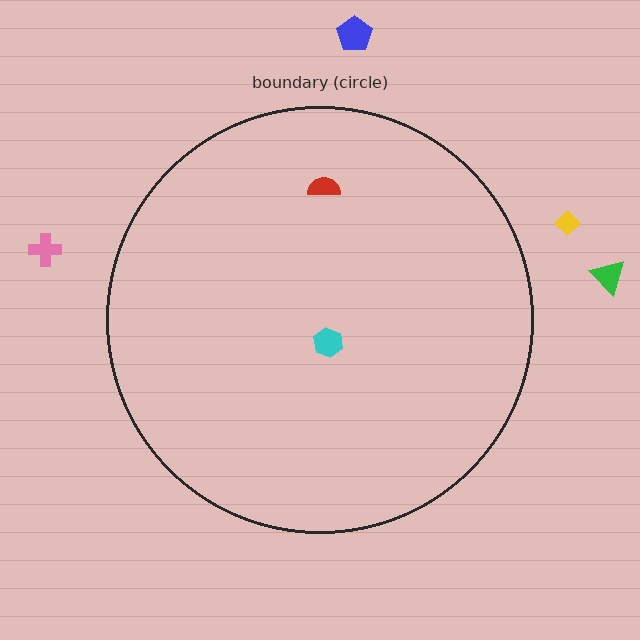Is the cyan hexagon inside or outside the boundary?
Inside.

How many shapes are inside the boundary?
2 inside, 4 outside.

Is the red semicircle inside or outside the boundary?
Inside.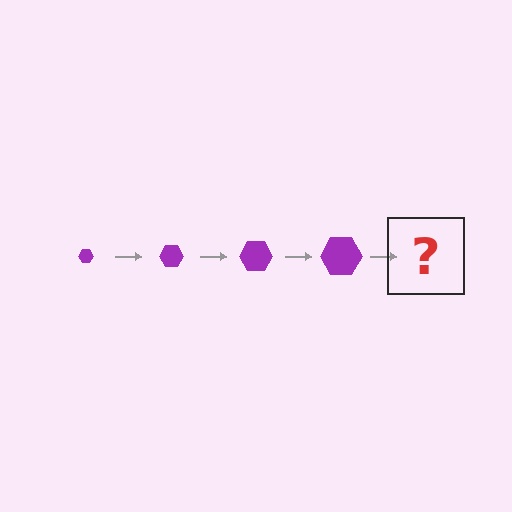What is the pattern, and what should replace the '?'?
The pattern is that the hexagon gets progressively larger each step. The '?' should be a purple hexagon, larger than the previous one.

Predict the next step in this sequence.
The next step is a purple hexagon, larger than the previous one.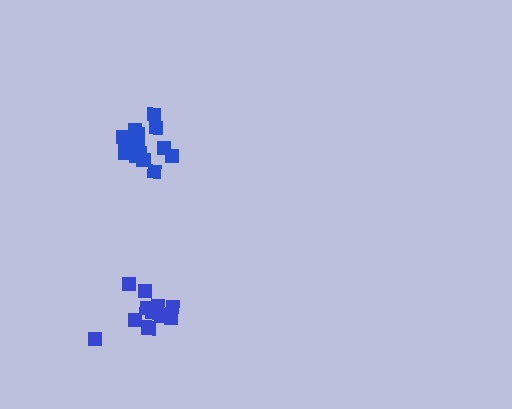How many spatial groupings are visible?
There are 2 spatial groupings.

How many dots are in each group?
Group 1: 19 dots, Group 2: 14 dots (33 total).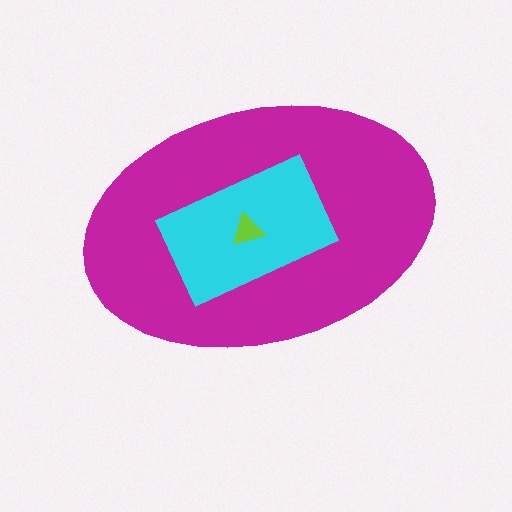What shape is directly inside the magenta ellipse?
The cyan rectangle.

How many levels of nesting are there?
3.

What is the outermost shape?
The magenta ellipse.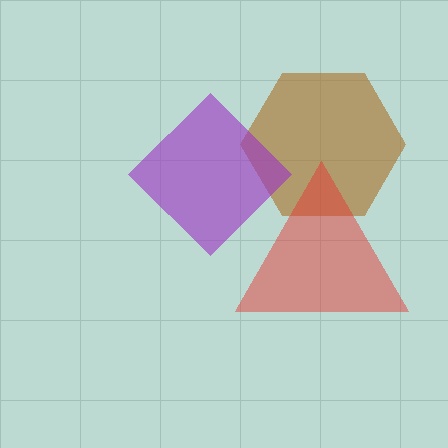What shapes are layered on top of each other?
The layered shapes are: a brown hexagon, a purple diamond, a red triangle.